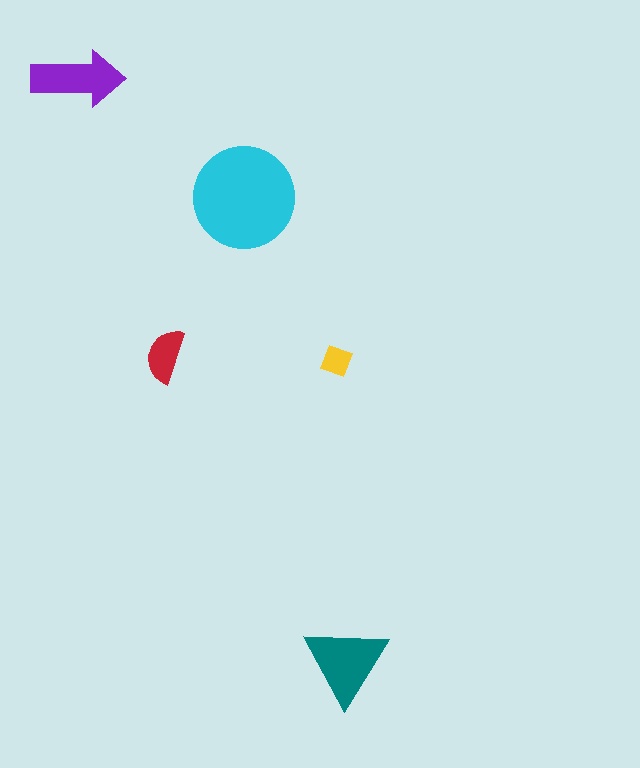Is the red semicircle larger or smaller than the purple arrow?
Smaller.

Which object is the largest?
The cyan circle.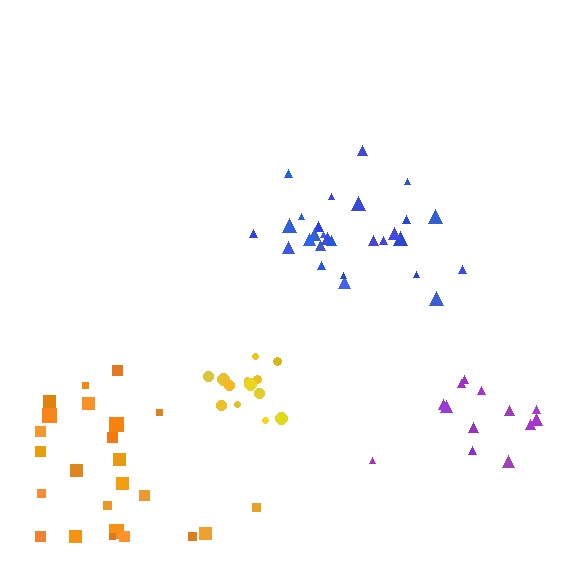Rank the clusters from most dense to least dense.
blue, yellow, orange, purple.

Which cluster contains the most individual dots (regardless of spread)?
Blue (28).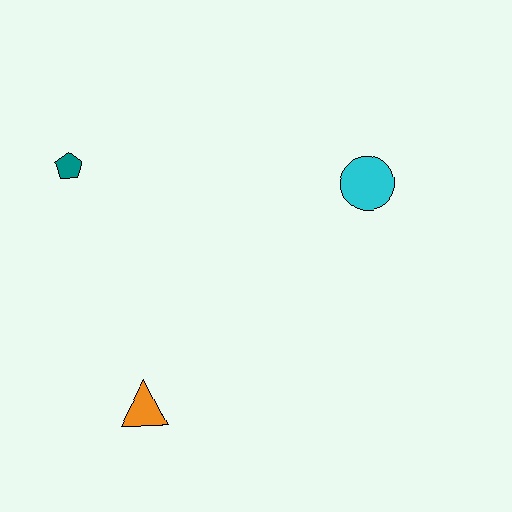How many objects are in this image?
There are 3 objects.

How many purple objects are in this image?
There are no purple objects.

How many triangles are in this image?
There is 1 triangle.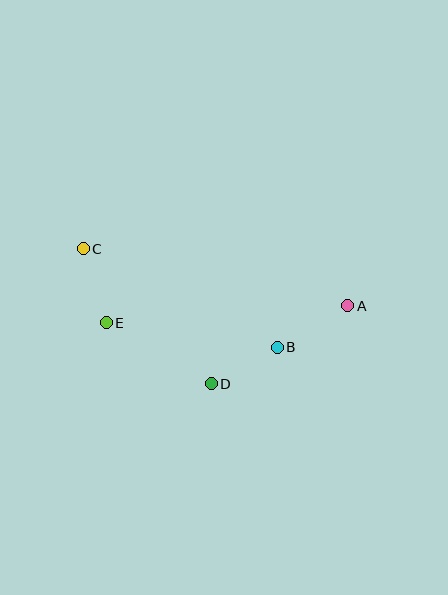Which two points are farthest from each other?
Points A and C are farthest from each other.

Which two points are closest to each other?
Points B and D are closest to each other.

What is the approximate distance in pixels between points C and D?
The distance between C and D is approximately 187 pixels.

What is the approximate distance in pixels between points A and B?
The distance between A and B is approximately 82 pixels.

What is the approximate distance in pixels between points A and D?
The distance between A and D is approximately 157 pixels.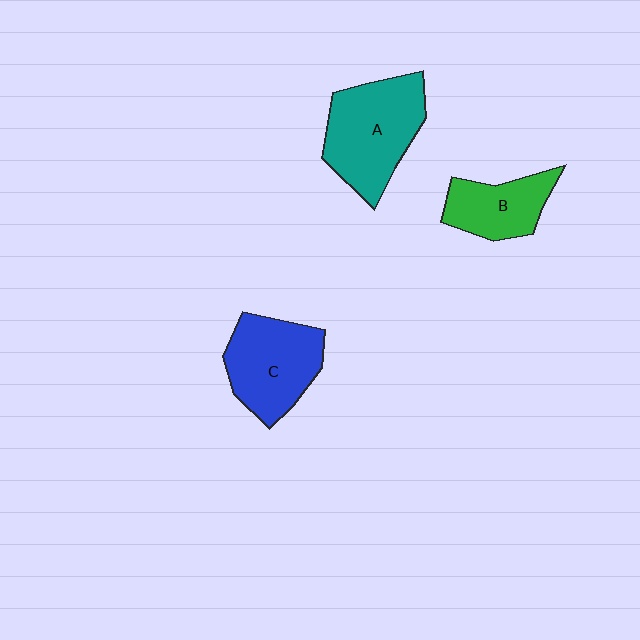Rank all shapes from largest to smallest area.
From largest to smallest: A (teal), C (blue), B (green).